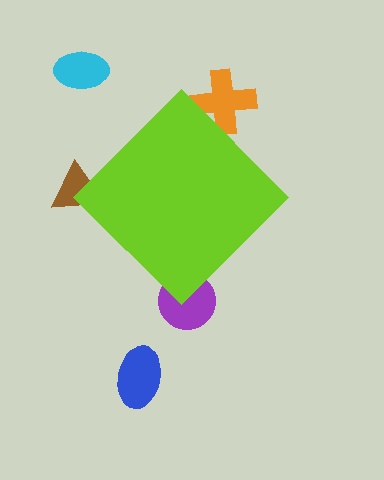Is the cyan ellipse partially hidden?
No, the cyan ellipse is fully visible.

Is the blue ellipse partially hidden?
No, the blue ellipse is fully visible.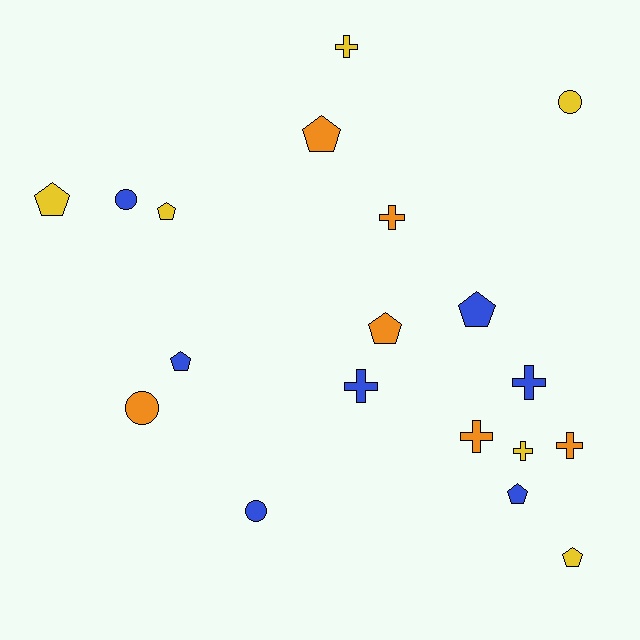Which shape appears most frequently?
Pentagon, with 8 objects.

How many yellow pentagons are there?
There are 3 yellow pentagons.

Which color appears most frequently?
Blue, with 7 objects.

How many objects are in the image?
There are 19 objects.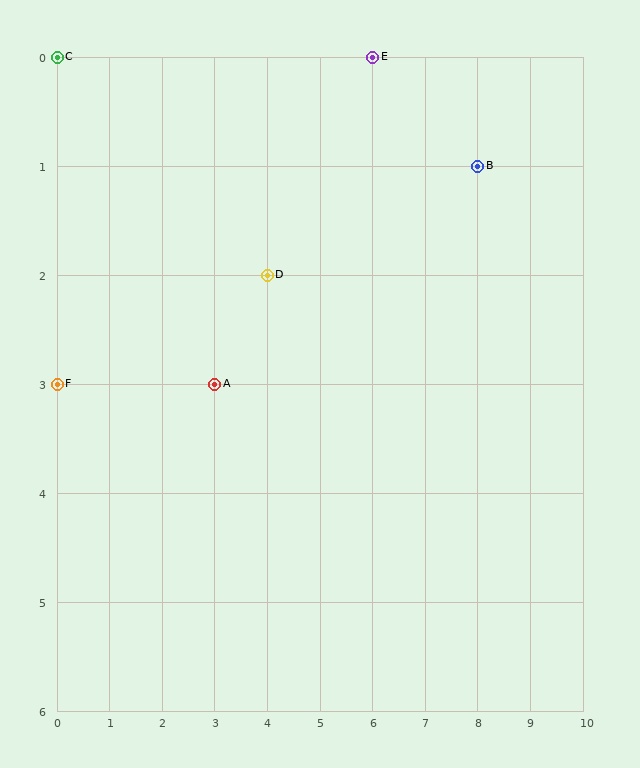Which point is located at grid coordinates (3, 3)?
Point A is at (3, 3).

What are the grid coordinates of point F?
Point F is at grid coordinates (0, 3).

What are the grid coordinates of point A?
Point A is at grid coordinates (3, 3).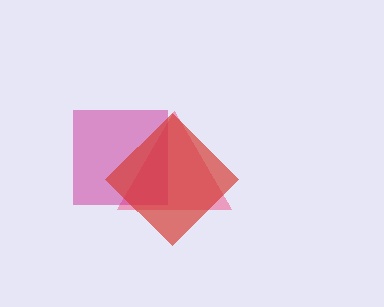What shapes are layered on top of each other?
The layered shapes are: a pink triangle, a magenta square, a red diamond.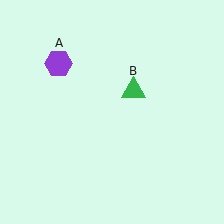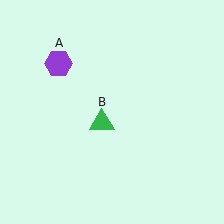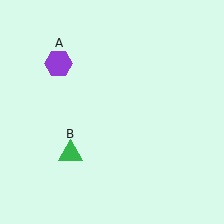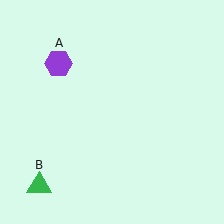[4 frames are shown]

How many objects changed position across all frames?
1 object changed position: green triangle (object B).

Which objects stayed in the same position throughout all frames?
Purple hexagon (object A) remained stationary.